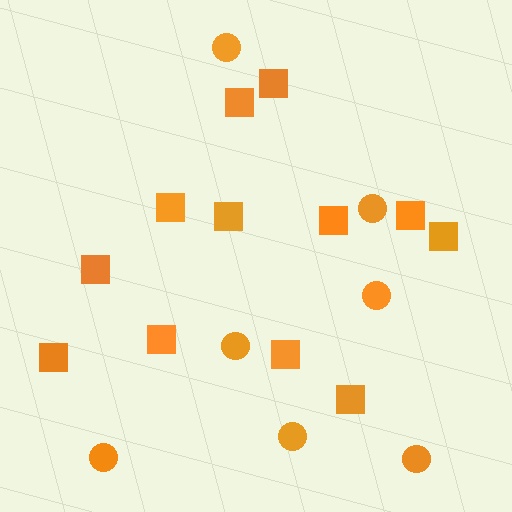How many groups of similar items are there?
There are 2 groups: one group of circles (7) and one group of squares (12).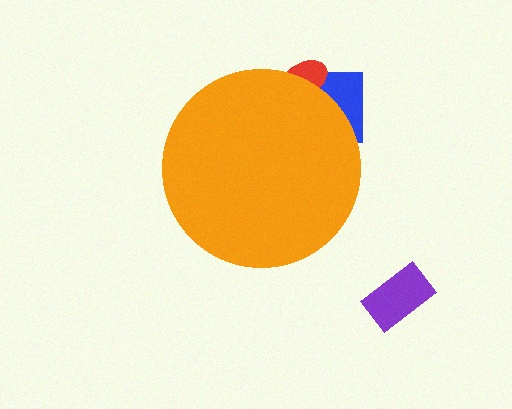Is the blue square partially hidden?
Yes, the blue square is partially hidden behind the orange circle.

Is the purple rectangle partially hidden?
No, the purple rectangle is fully visible.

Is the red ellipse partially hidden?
Yes, the red ellipse is partially hidden behind the orange circle.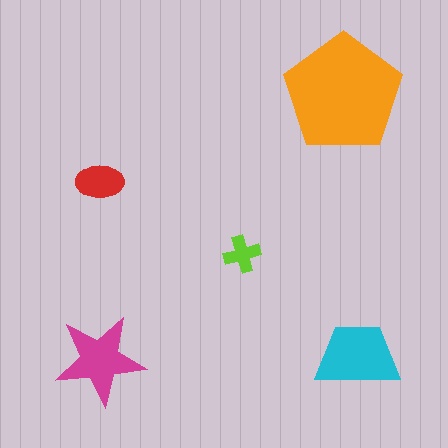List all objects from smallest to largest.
The lime cross, the red ellipse, the magenta star, the cyan trapezoid, the orange pentagon.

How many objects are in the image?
There are 5 objects in the image.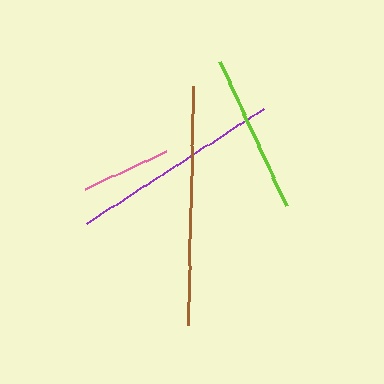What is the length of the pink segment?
The pink segment is approximately 89 pixels long.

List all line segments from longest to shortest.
From longest to shortest: brown, purple, lime, pink.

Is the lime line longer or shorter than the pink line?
The lime line is longer than the pink line.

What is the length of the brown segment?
The brown segment is approximately 239 pixels long.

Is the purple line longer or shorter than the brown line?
The brown line is longer than the purple line.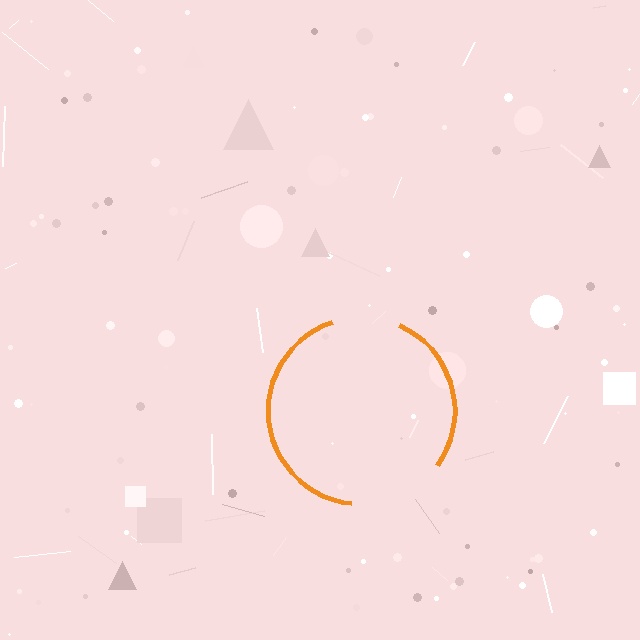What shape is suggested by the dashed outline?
The dashed outline suggests a circle.